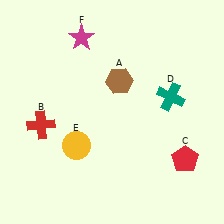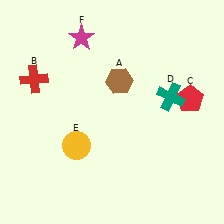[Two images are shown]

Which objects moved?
The objects that moved are: the red cross (B), the red pentagon (C).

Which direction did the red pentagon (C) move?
The red pentagon (C) moved up.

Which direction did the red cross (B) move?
The red cross (B) moved up.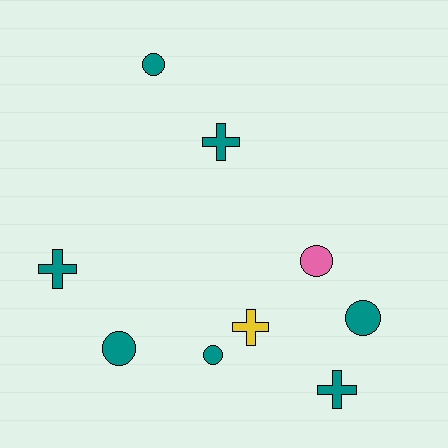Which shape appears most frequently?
Circle, with 5 objects.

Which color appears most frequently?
Teal, with 7 objects.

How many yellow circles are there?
There are no yellow circles.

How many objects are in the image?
There are 9 objects.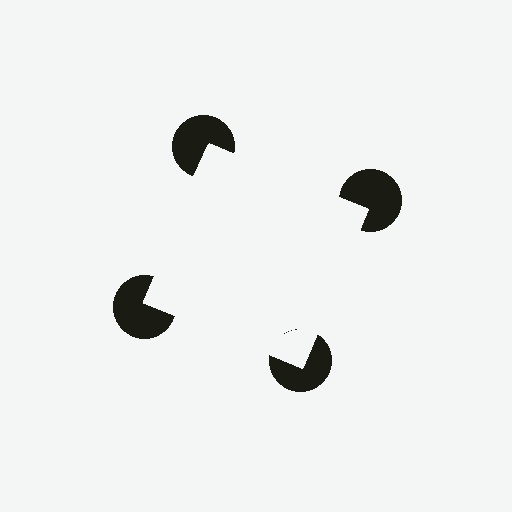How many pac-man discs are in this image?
There are 4 — one at each vertex of the illusory square.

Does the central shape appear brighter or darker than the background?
It typically appears slightly brighter than the background, even though no actual brightness change is drawn.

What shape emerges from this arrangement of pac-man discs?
An illusory square — its edges are inferred from the aligned wedge cuts in the pac-man discs, not physically drawn.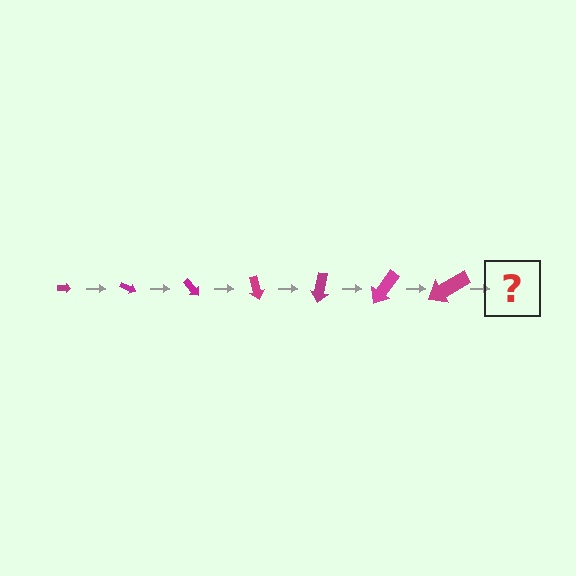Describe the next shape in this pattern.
It should be an arrow, larger than the previous one and rotated 175 degrees from the start.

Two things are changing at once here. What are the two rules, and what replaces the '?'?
The two rules are that the arrow grows larger each step and it rotates 25 degrees each step. The '?' should be an arrow, larger than the previous one and rotated 175 degrees from the start.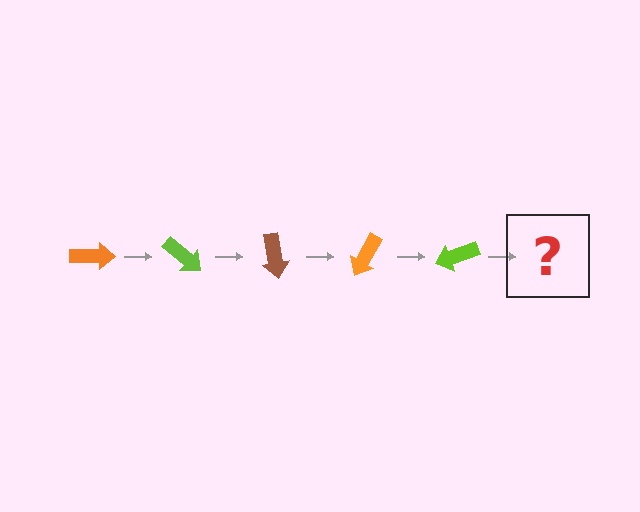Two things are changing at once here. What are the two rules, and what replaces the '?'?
The two rules are that it rotates 40 degrees each step and the color cycles through orange, lime, and brown. The '?' should be a brown arrow, rotated 200 degrees from the start.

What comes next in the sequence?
The next element should be a brown arrow, rotated 200 degrees from the start.